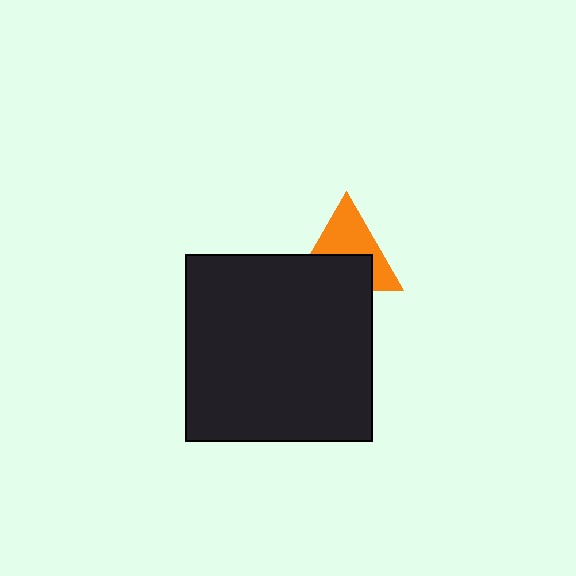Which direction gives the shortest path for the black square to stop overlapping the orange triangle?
Moving down gives the shortest separation.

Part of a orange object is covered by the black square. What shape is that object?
It is a triangle.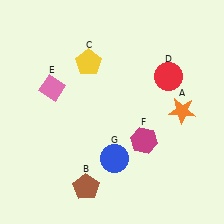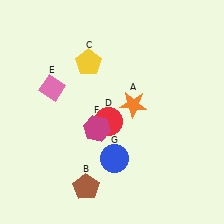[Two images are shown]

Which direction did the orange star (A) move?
The orange star (A) moved left.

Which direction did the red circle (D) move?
The red circle (D) moved left.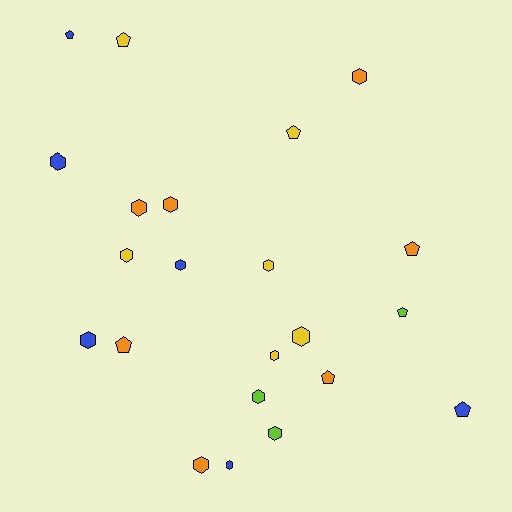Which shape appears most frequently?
Hexagon, with 14 objects.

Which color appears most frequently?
Orange, with 7 objects.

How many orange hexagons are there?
There are 4 orange hexagons.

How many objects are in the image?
There are 22 objects.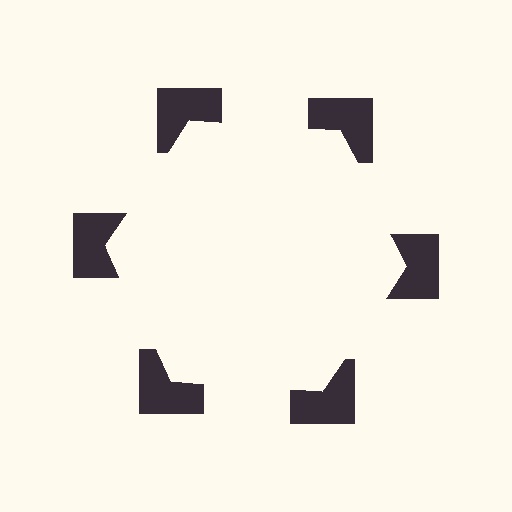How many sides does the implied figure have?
6 sides.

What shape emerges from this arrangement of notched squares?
An illusory hexagon — its edges are inferred from the aligned wedge cuts in the notched squares, not physically drawn.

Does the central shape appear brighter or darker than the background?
It typically appears slightly brighter than the background, even though no actual brightness change is drawn.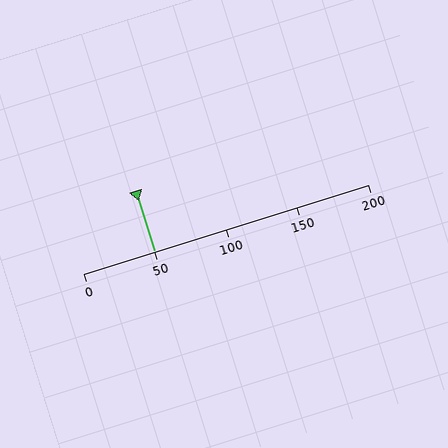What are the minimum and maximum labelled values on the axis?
The axis runs from 0 to 200.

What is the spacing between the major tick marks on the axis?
The major ticks are spaced 50 apart.